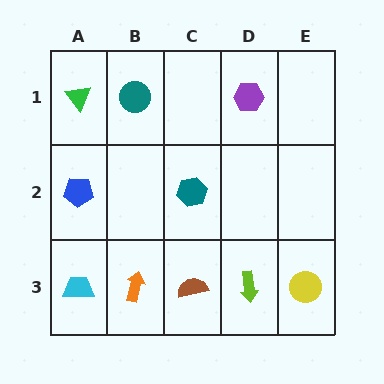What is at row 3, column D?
A lime arrow.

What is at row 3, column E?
A yellow circle.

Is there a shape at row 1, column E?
No, that cell is empty.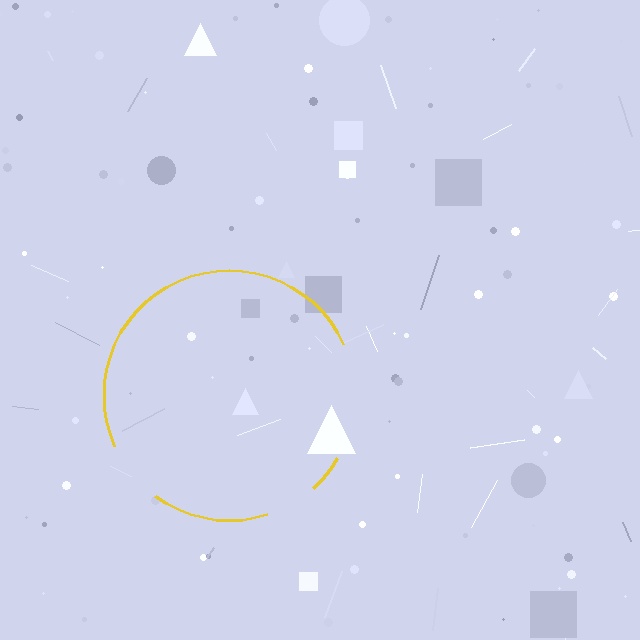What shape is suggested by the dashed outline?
The dashed outline suggests a circle.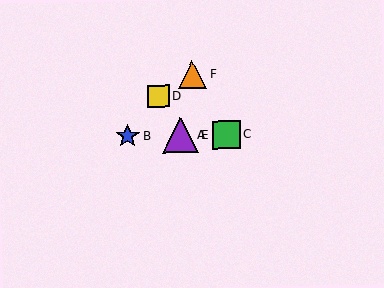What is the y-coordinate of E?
Object E is at y≈135.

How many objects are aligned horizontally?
4 objects (A, B, C, E) are aligned horizontally.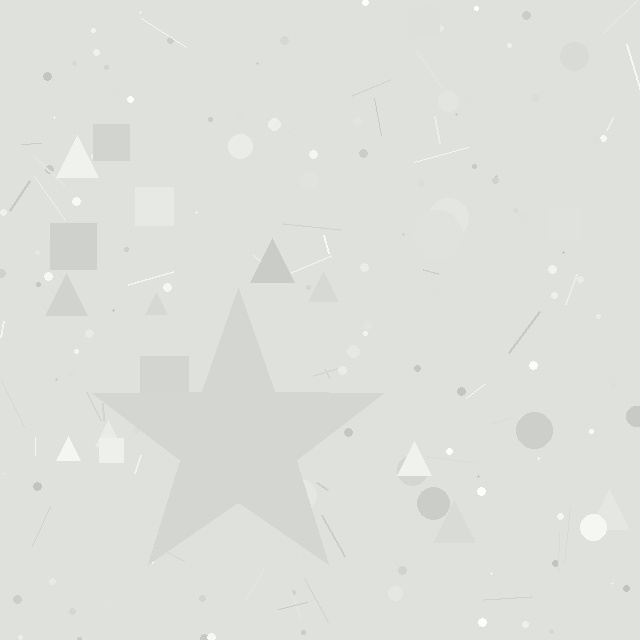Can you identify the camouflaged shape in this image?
The camouflaged shape is a star.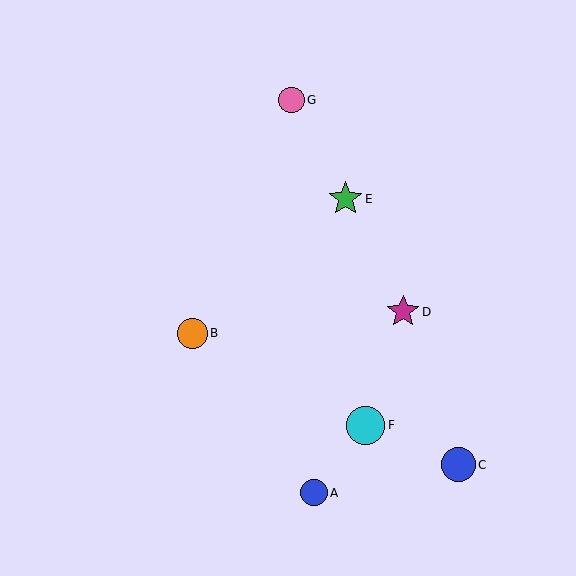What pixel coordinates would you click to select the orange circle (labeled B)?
Click at (192, 333) to select the orange circle B.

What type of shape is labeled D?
Shape D is a magenta star.